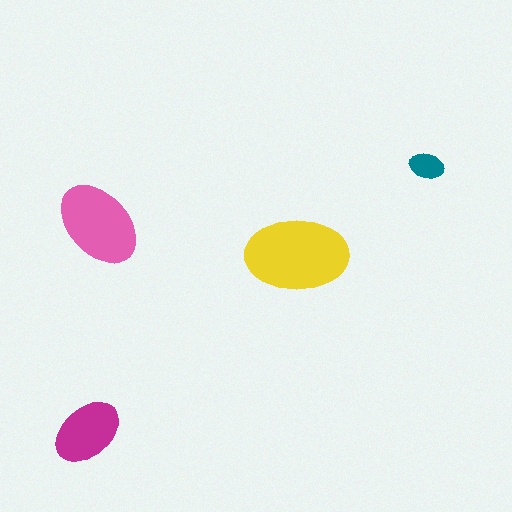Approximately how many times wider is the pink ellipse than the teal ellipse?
About 2.5 times wider.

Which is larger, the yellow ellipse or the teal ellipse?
The yellow one.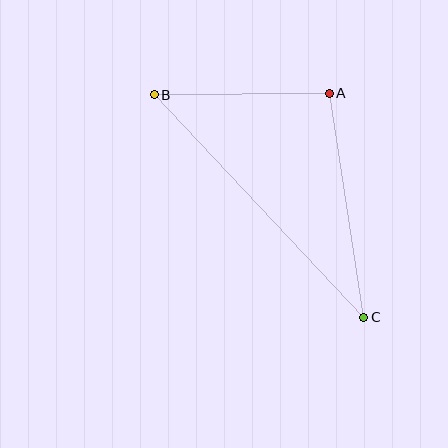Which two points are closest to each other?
Points A and B are closest to each other.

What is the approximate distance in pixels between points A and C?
The distance between A and C is approximately 227 pixels.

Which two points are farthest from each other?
Points B and C are farthest from each other.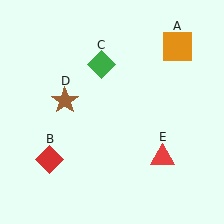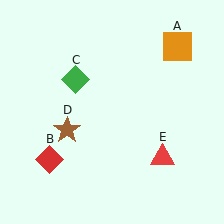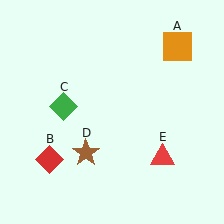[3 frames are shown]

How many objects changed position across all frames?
2 objects changed position: green diamond (object C), brown star (object D).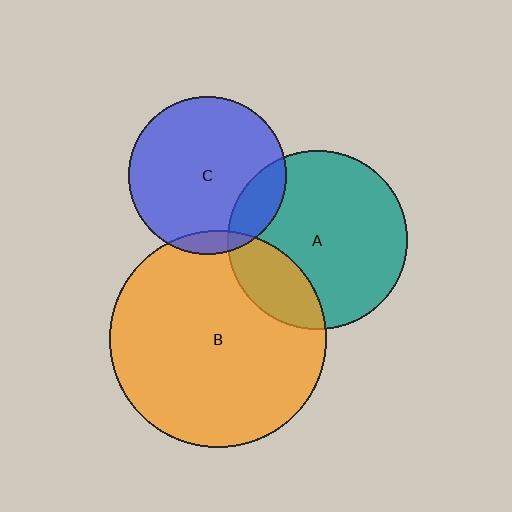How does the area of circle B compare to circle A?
Approximately 1.5 times.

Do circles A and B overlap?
Yes.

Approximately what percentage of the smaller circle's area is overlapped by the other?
Approximately 20%.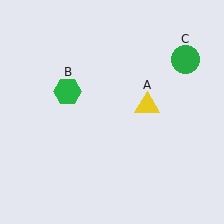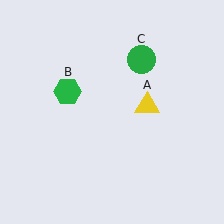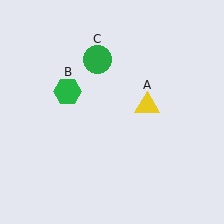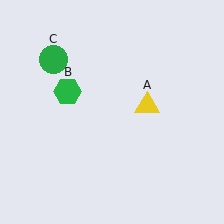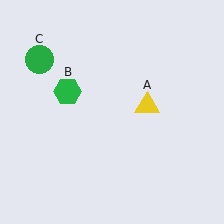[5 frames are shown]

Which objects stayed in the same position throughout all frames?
Yellow triangle (object A) and green hexagon (object B) remained stationary.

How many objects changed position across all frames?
1 object changed position: green circle (object C).